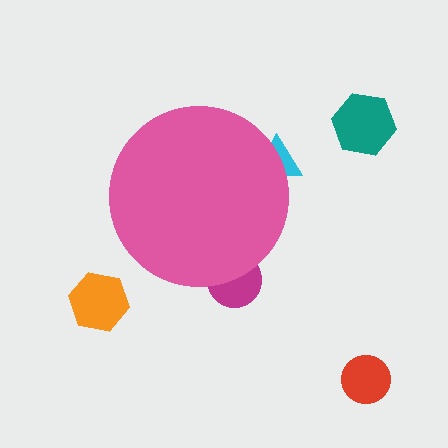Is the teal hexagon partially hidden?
No, the teal hexagon is fully visible.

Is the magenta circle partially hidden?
Yes, the magenta circle is partially hidden behind the pink circle.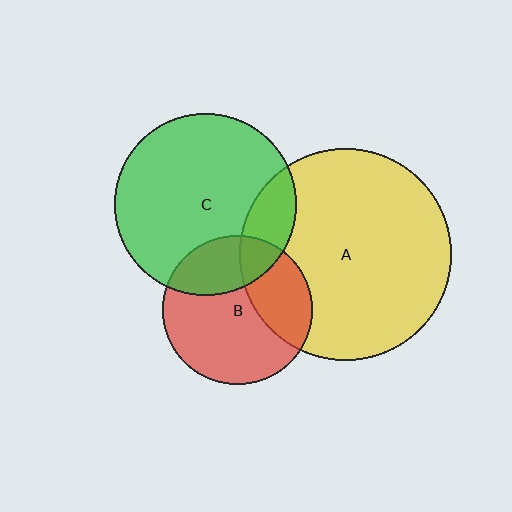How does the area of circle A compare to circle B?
Approximately 2.0 times.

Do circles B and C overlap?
Yes.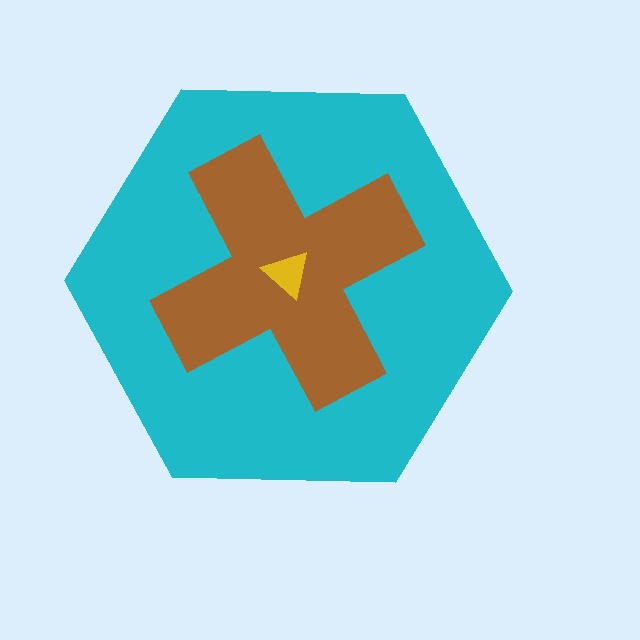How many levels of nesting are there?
3.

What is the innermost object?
The yellow triangle.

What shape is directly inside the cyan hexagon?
The brown cross.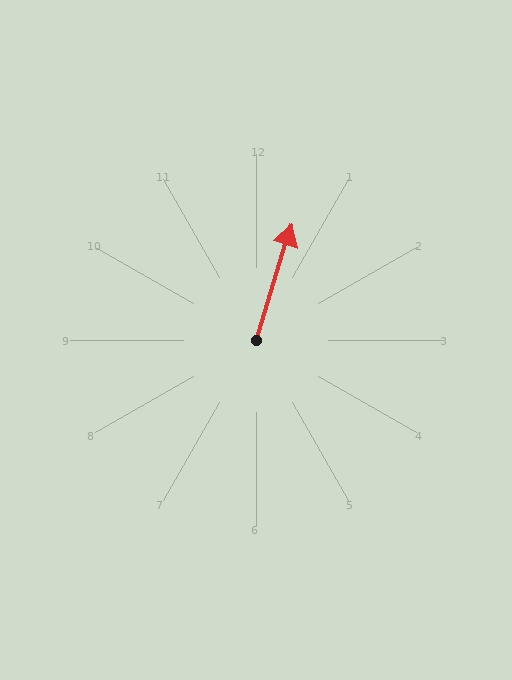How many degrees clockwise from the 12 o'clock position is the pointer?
Approximately 17 degrees.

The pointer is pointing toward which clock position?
Roughly 1 o'clock.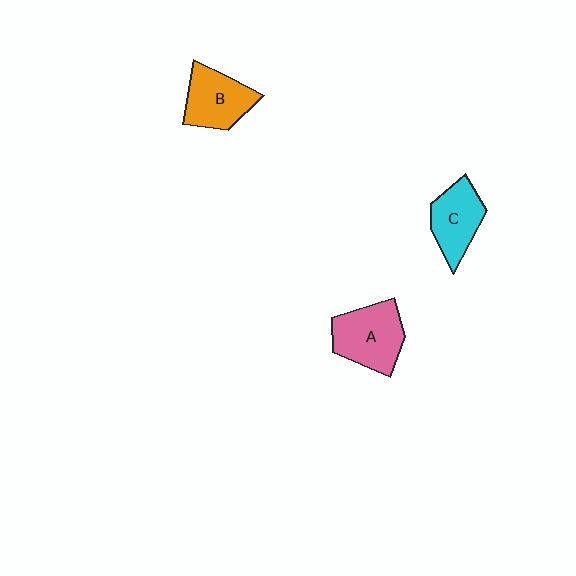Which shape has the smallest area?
Shape C (cyan).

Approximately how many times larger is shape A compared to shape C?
Approximately 1.2 times.